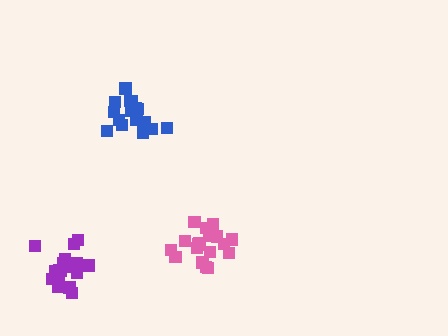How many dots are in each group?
Group 1: 16 dots, Group 2: 17 dots, Group 3: 19 dots (52 total).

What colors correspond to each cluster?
The clusters are colored: blue, purple, pink.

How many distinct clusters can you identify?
There are 3 distinct clusters.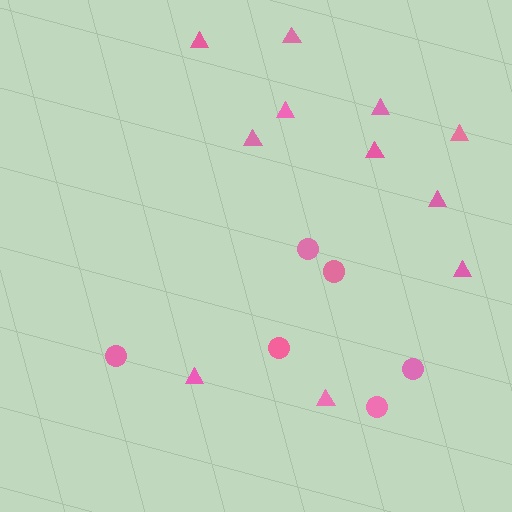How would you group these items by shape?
There are 2 groups: one group of circles (6) and one group of triangles (11).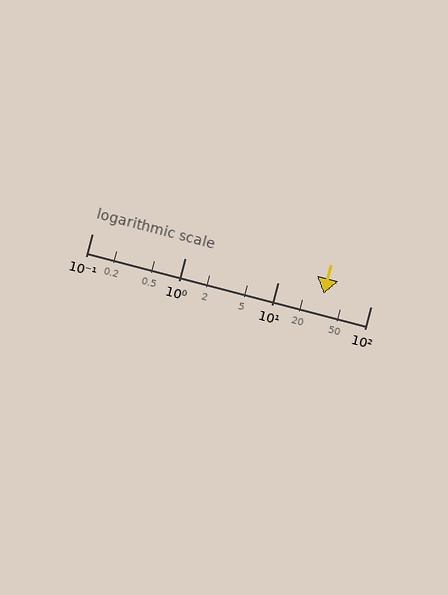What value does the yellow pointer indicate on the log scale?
The pointer indicates approximately 31.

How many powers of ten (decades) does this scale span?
The scale spans 3 decades, from 0.1 to 100.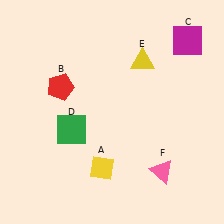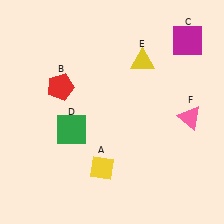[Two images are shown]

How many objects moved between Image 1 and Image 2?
1 object moved between the two images.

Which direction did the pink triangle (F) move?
The pink triangle (F) moved up.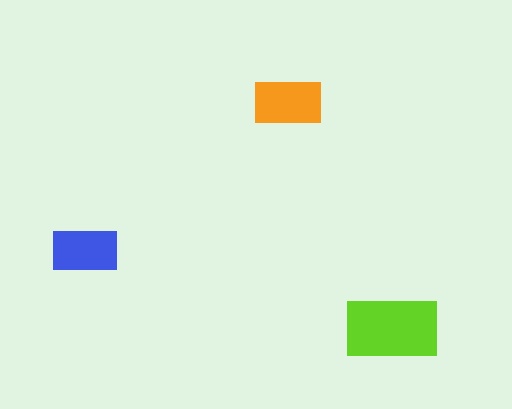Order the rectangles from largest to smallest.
the lime one, the orange one, the blue one.